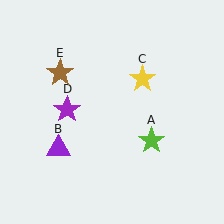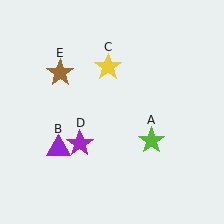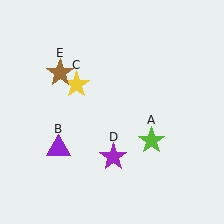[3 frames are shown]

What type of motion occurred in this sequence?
The yellow star (object C), purple star (object D) rotated counterclockwise around the center of the scene.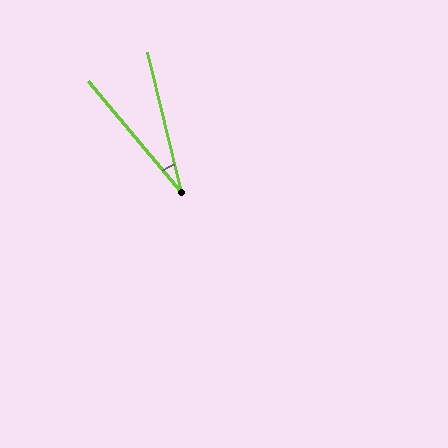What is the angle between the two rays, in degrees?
Approximately 26 degrees.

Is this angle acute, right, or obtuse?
It is acute.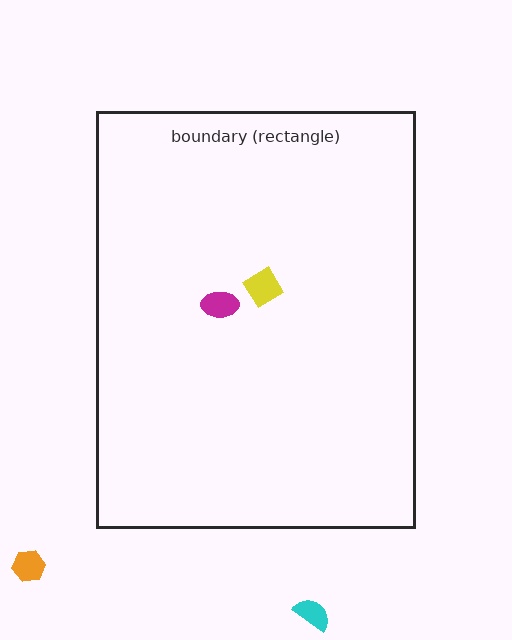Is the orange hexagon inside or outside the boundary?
Outside.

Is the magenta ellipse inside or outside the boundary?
Inside.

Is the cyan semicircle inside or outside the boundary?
Outside.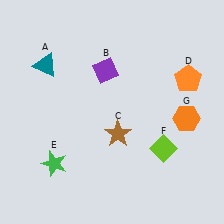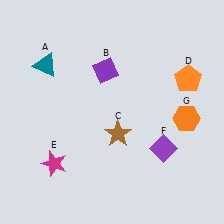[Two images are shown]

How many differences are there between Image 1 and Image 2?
There are 2 differences between the two images.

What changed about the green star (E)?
In Image 1, E is green. In Image 2, it changed to magenta.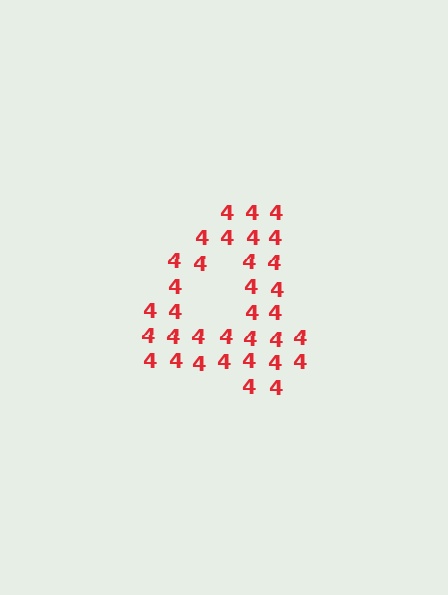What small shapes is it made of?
It is made of small digit 4's.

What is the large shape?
The large shape is the digit 4.